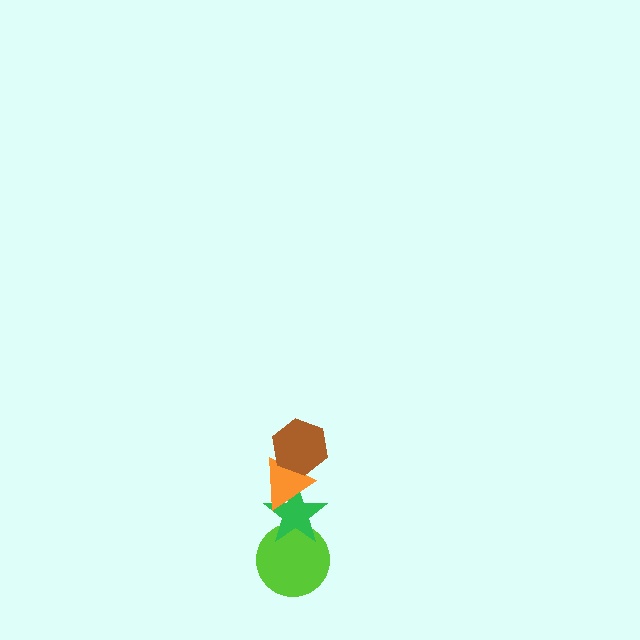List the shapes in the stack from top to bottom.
From top to bottom: the brown hexagon, the orange triangle, the green star, the lime circle.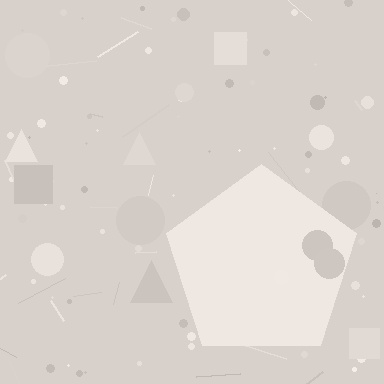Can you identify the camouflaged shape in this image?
The camouflaged shape is a pentagon.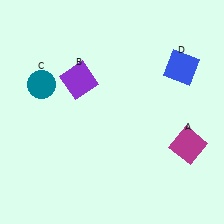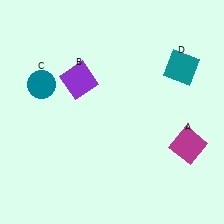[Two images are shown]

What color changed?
The square (D) changed from blue in Image 1 to teal in Image 2.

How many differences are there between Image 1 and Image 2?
There is 1 difference between the two images.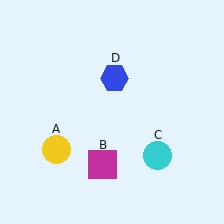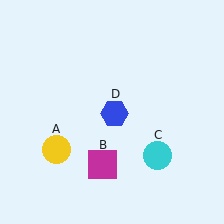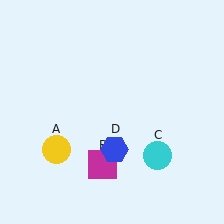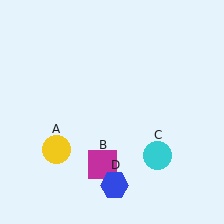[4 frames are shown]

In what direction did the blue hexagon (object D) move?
The blue hexagon (object D) moved down.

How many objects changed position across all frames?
1 object changed position: blue hexagon (object D).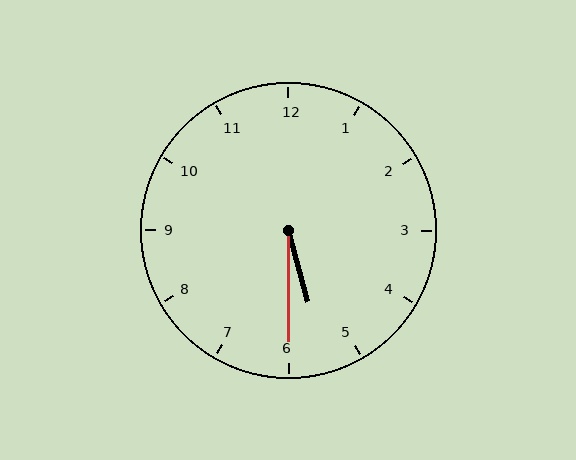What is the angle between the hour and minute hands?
Approximately 15 degrees.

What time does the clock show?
5:30.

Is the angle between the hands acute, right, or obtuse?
It is acute.